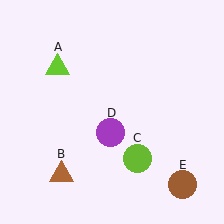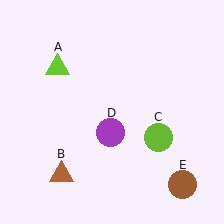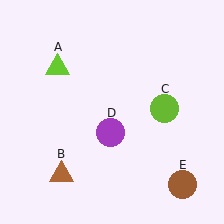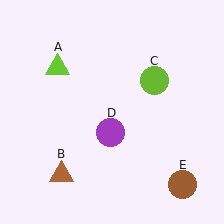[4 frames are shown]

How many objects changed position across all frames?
1 object changed position: lime circle (object C).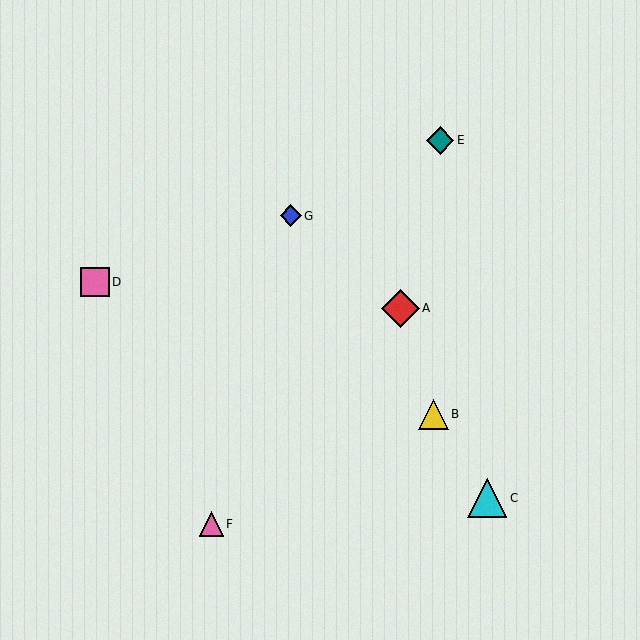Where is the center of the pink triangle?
The center of the pink triangle is at (211, 524).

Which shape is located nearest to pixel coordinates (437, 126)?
The teal diamond (labeled E) at (440, 140) is nearest to that location.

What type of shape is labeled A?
Shape A is a red diamond.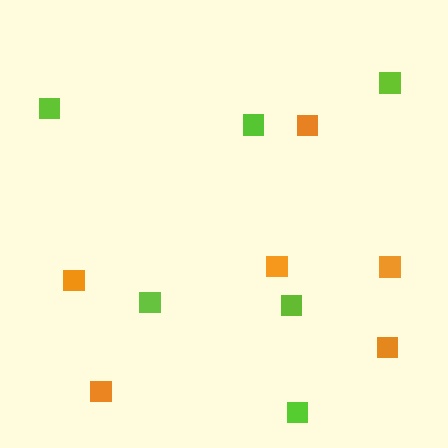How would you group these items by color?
There are 2 groups: one group of lime squares (6) and one group of orange squares (6).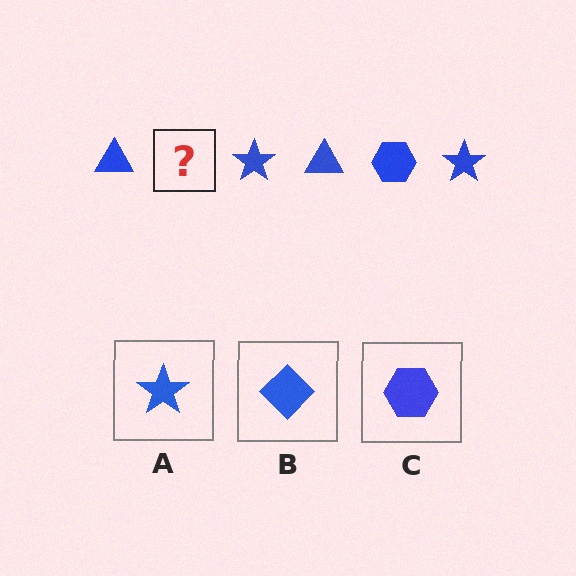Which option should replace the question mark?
Option C.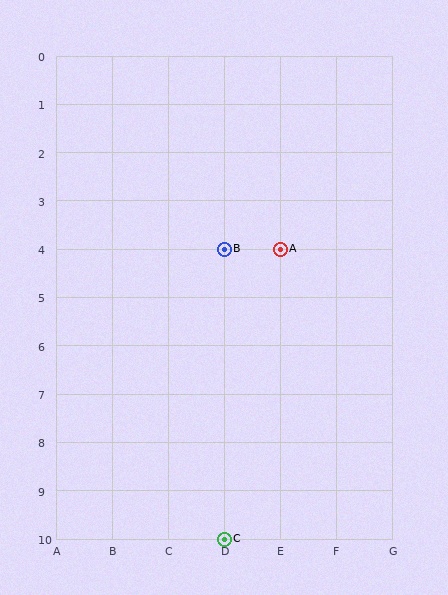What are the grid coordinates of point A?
Point A is at grid coordinates (E, 4).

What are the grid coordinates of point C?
Point C is at grid coordinates (D, 10).